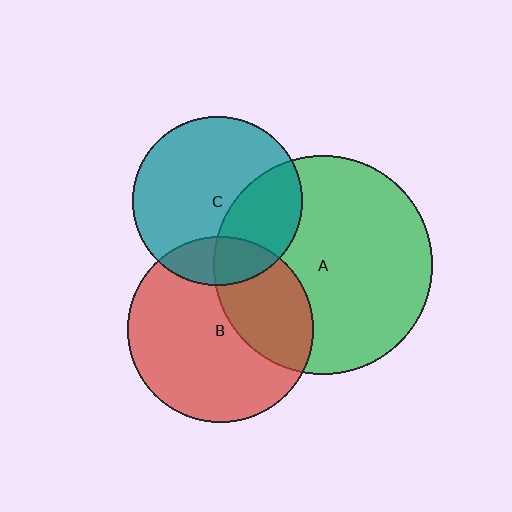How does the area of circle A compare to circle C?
Approximately 1.7 times.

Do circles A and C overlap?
Yes.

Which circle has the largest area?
Circle A (green).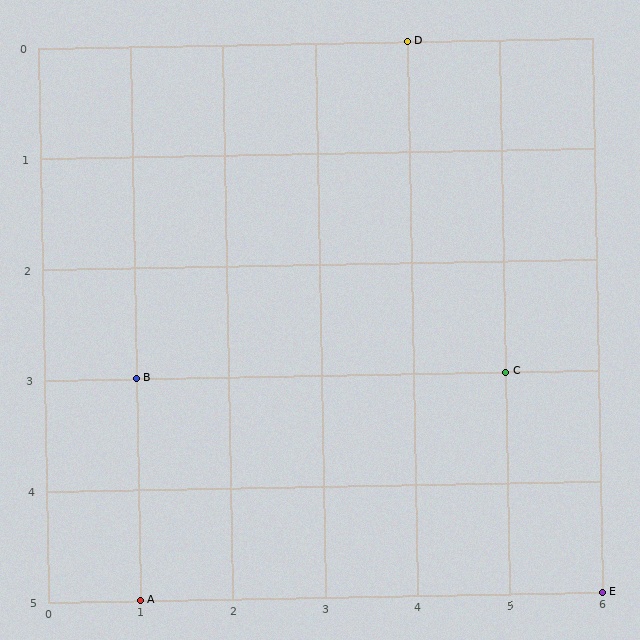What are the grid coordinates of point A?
Point A is at grid coordinates (1, 5).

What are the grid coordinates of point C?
Point C is at grid coordinates (5, 3).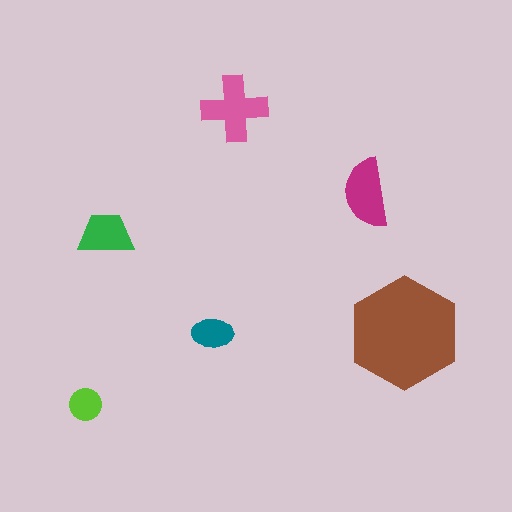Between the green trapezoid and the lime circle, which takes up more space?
The green trapezoid.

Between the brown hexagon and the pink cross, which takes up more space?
The brown hexagon.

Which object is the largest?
The brown hexagon.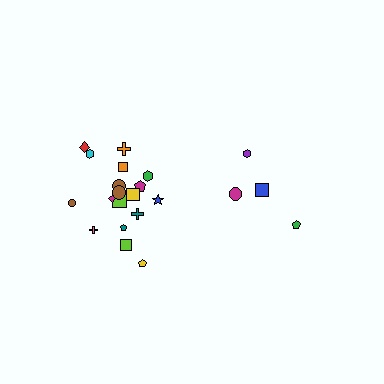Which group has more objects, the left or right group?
The left group.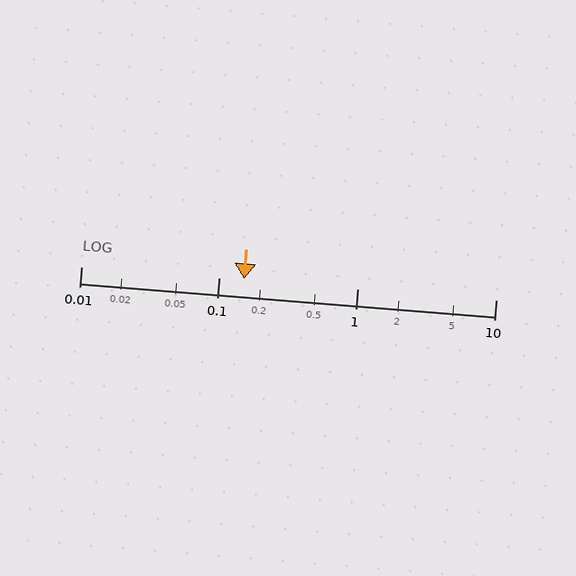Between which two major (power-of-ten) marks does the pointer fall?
The pointer is between 0.1 and 1.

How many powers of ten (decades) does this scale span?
The scale spans 3 decades, from 0.01 to 10.